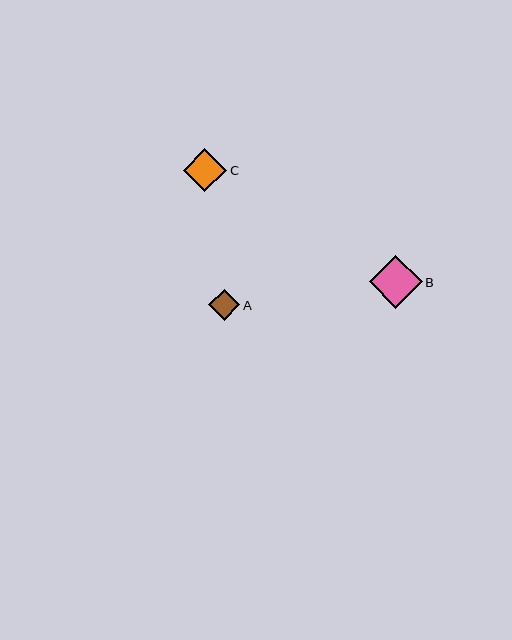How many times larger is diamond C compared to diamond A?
Diamond C is approximately 1.4 times the size of diamond A.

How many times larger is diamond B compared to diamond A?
Diamond B is approximately 1.7 times the size of diamond A.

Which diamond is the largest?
Diamond B is the largest with a size of approximately 52 pixels.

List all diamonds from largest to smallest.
From largest to smallest: B, C, A.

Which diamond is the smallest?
Diamond A is the smallest with a size of approximately 31 pixels.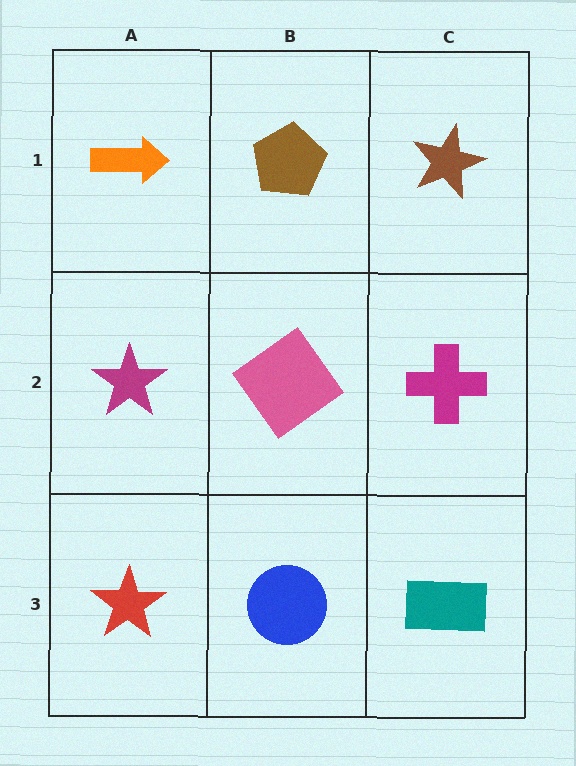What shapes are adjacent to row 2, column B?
A brown pentagon (row 1, column B), a blue circle (row 3, column B), a magenta star (row 2, column A), a magenta cross (row 2, column C).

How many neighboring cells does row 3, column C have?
2.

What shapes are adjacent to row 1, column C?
A magenta cross (row 2, column C), a brown pentagon (row 1, column B).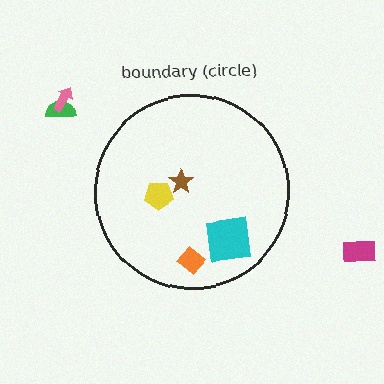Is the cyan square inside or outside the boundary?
Inside.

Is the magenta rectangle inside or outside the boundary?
Outside.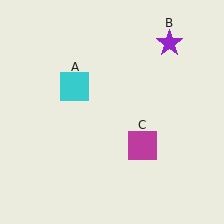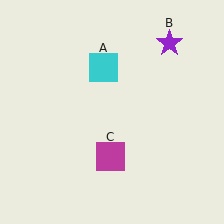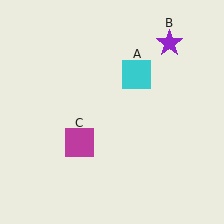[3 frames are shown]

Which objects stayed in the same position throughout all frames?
Purple star (object B) remained stationary.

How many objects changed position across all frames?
2 objects changed position: cyan square (object A), magenta square (object C).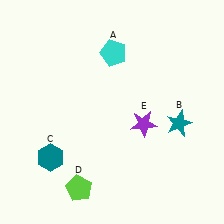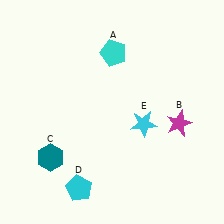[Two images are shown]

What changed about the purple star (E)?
In Image 1, E is purple. In Image 2, it changed to cyan.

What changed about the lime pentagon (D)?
In Image 1, D is lime. In Image 2, it changed to cyan.